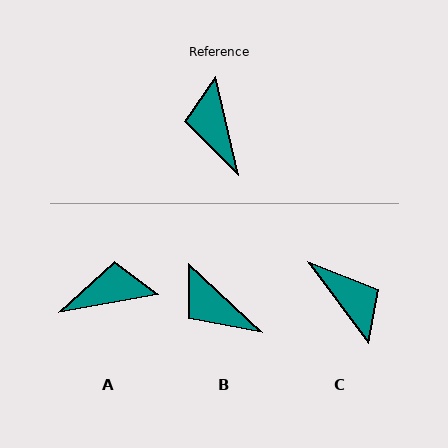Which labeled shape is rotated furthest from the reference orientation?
C, about 156 degrees away.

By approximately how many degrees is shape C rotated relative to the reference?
Approximately 156 degrees clockwise.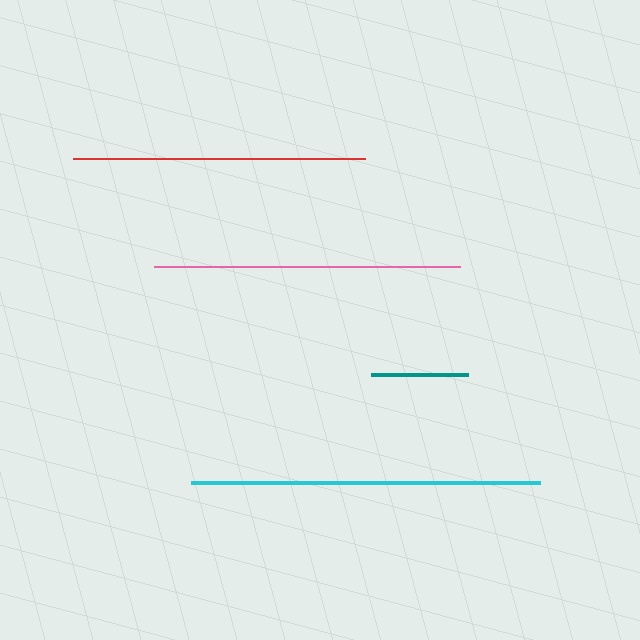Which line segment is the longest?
The cyan line is the longest at approximately 349 pixels.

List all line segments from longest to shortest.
From longest to shortest: cyan, pink, red, teal.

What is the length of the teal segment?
The teal segment is approximately 97 pixels long.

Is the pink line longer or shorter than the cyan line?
The cyan line is longer than the pink line.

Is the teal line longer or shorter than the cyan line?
The cyan line is longer than the teal line.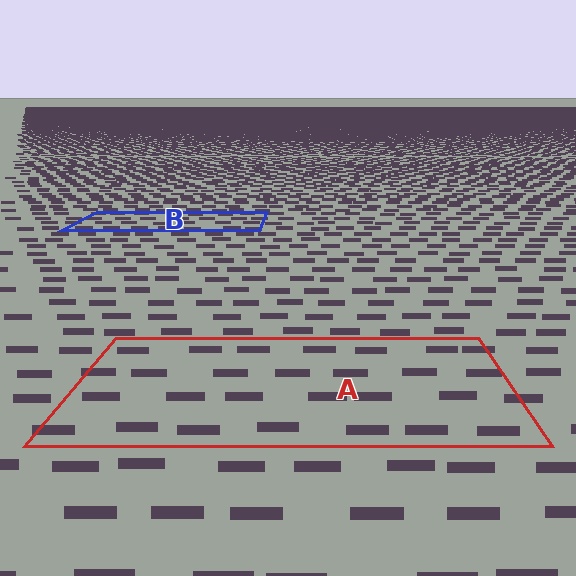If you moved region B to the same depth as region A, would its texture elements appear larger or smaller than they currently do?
They would appear larger. At a closer depth, the same texture elements are projected at a bigger on-screen size.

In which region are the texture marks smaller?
The texture marks are smaller in region B, because it is farther away.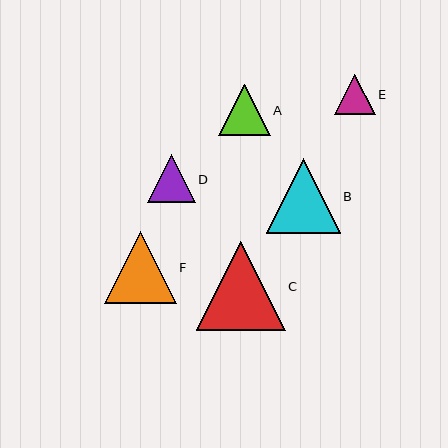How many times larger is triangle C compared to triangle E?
Triangle C is approximately 2.2 times the size of triangle E.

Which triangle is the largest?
Triangle C is the largest with a size of approximately 89 pixels.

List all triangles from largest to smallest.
From largest to smallest: C, B, F, A, D, E.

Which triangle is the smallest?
Triangle E is the smallest with a size of approximately 40 pixels.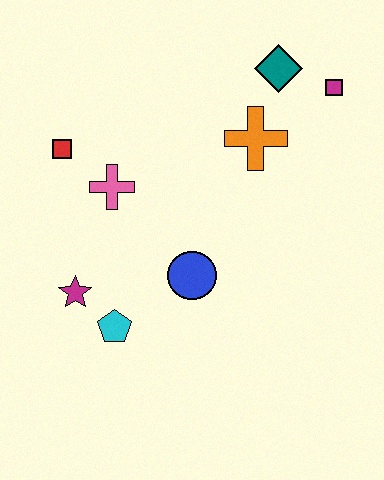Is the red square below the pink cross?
No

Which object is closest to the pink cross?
The red square is closest to the pink cross.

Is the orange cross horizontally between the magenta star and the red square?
No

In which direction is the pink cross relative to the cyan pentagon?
The pink cross is above the cyan pentagon.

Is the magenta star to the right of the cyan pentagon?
No